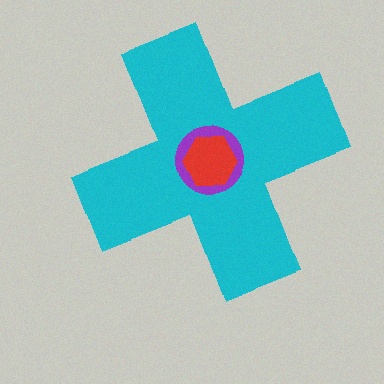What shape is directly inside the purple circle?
The red hexagon.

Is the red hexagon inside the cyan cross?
Yes.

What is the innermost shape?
The red hexagon.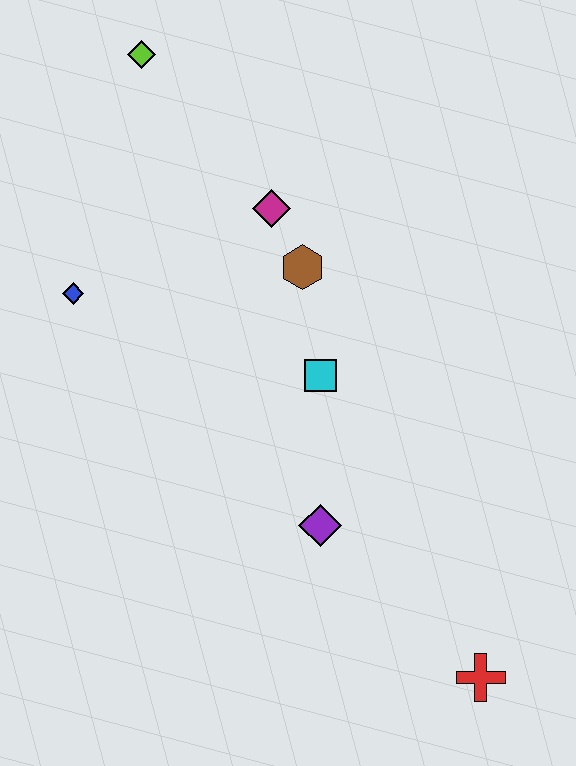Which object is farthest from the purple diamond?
The lime diamond is farthest from the purple diamond.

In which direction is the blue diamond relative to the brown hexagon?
The blue diamond is to the left of the brown hexagon.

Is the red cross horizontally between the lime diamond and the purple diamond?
No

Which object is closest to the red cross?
The purple diamond is closest to the red cross.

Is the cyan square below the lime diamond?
Yes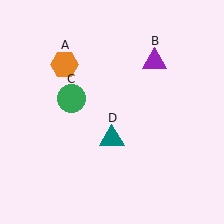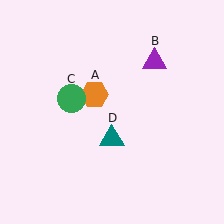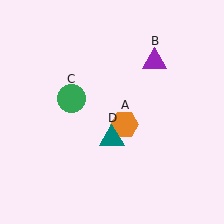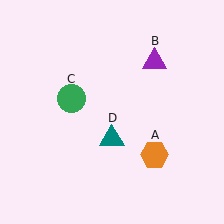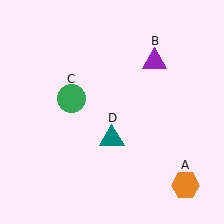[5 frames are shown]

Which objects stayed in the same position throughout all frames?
Purple triangle (object B) and green circle (object C) and teal triangle (object D) remained stationary.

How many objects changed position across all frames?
1 object changed position: orange hexagon (object A).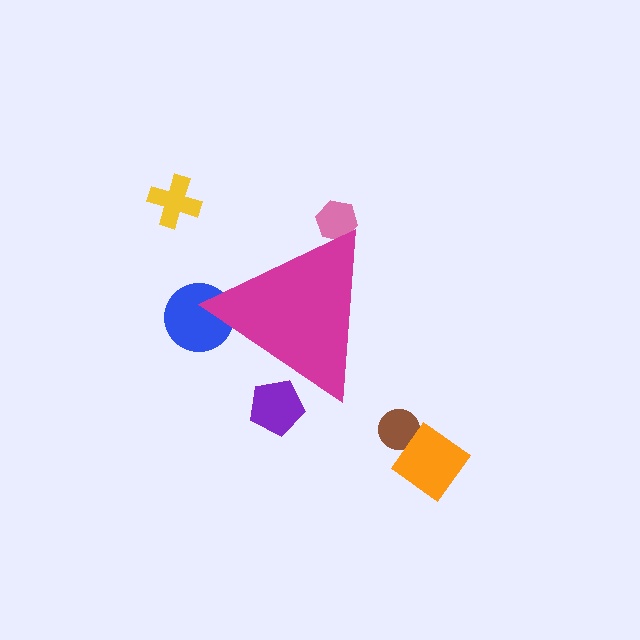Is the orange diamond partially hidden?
No, the orange diamond is fully visible.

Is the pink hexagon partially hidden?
Yes, the pink hexagon is partially hidden behind the magenta triangle.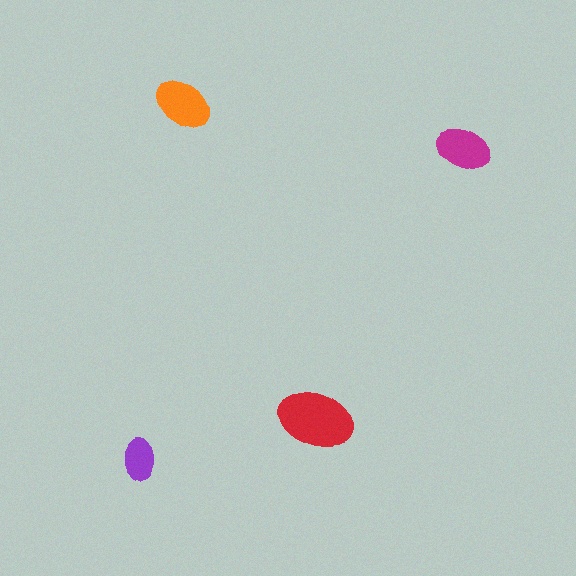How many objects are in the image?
There are 4 objects in the image.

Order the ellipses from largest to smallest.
the red one, the orange one, the magenta one, the purple one.